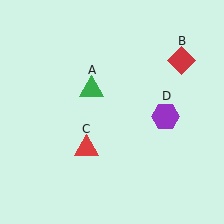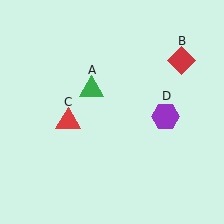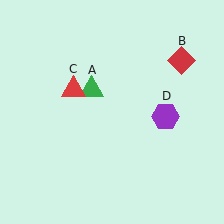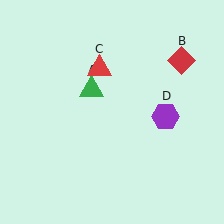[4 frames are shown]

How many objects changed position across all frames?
1 object changed position: red triangle (object C).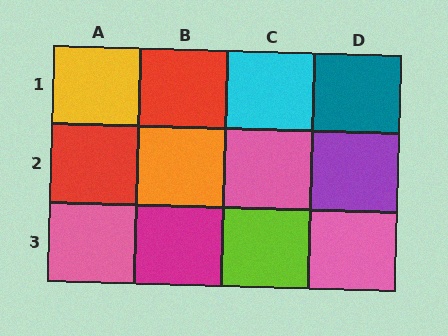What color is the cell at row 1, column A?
Yellow.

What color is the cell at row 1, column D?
Teal.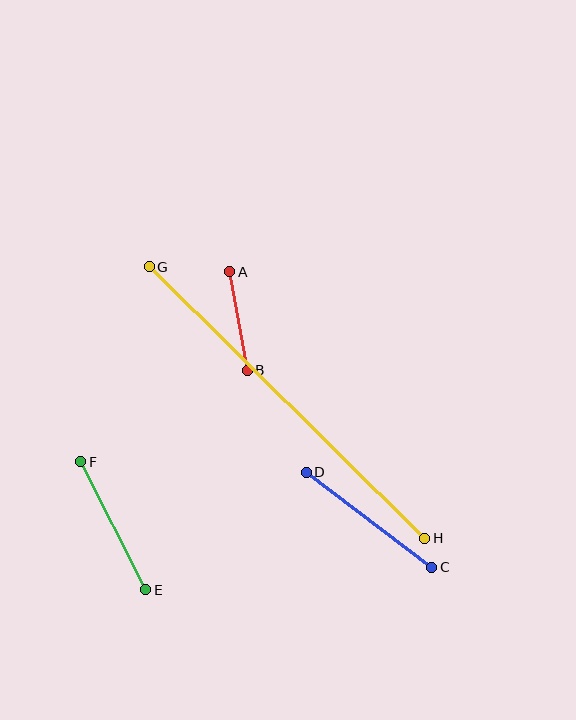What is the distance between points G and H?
The distance is approximately 387 pixels.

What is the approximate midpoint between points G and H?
The midpoint is at approximately (287, 402) pixels.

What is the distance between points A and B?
The distance is approximately 100 pixels.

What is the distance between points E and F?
The distance is approximately 144 pixels.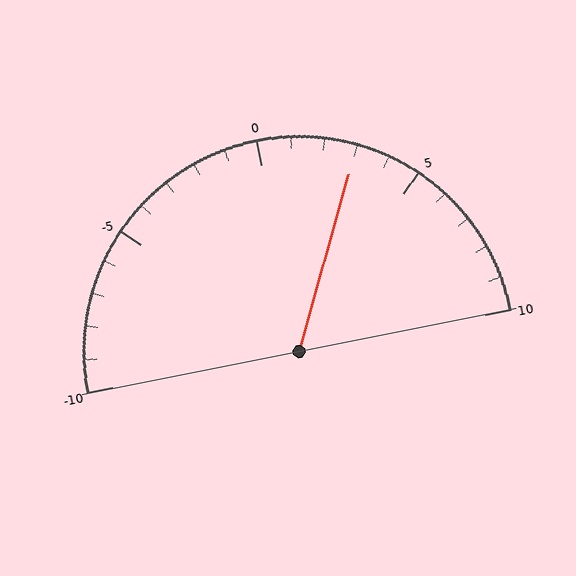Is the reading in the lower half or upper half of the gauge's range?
The reading is in the upper half of the range (-10 to 10).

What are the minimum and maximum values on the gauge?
The gauge ranges from -10 to 10.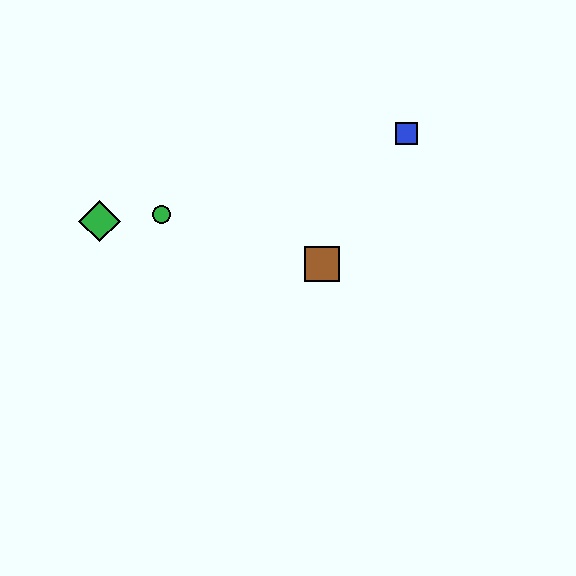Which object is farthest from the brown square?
The green diamond is farthest from the brown square.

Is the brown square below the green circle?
Yes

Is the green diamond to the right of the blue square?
No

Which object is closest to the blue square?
The brown square is closest to the blue square.